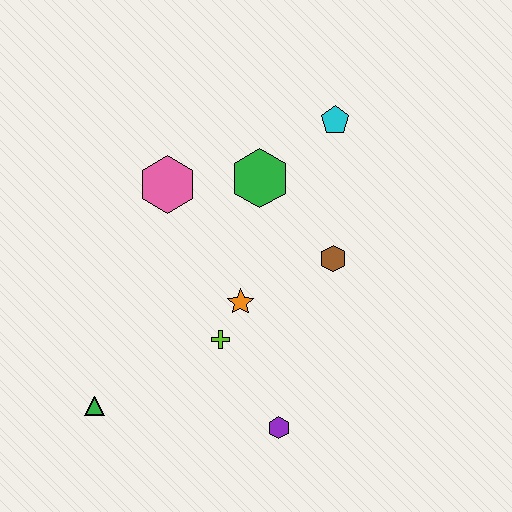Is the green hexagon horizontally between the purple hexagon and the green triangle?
Yes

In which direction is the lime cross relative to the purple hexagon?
The lime cross is above the purple hexagon.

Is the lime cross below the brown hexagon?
Yes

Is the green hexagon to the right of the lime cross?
Yes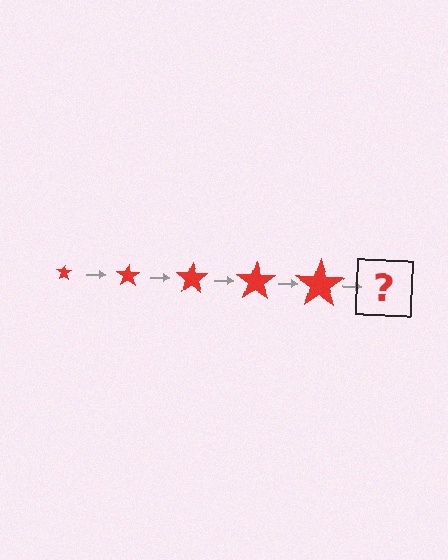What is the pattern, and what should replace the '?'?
The pattern is that the star gets progressively larger each step. The '?' should be a red star, larger than the previous one.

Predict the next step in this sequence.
The next step is a red star, larger than the previous one.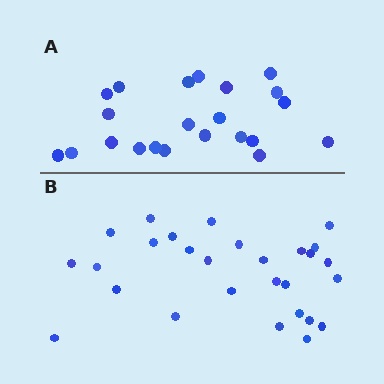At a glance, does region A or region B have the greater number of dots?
Region B (the bottom region) has more dots.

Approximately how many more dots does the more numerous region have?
Region B has about 6 more dots than region A.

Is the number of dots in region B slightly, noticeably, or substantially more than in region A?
Region B has noticeably more, but not dramatically so. The ratio is roughly 1.3 to 1.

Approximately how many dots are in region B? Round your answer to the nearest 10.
About 30 dots. (The exact count is 28, which rounds to 30.)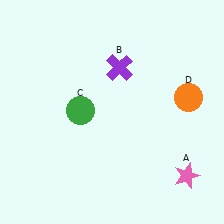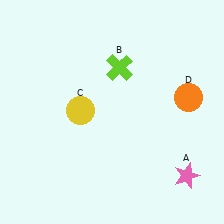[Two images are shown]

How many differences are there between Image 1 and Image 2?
There are 2 differences between the two images.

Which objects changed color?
B changed from purple to lime. C changed from green to yellow.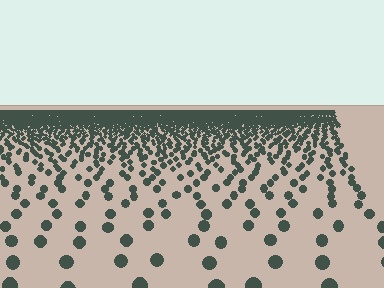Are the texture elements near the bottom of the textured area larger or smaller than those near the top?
Larger. Near the bottom, elements are closer to the viewer and appear at a bigger on-screen size.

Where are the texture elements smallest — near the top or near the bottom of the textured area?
Near the top.